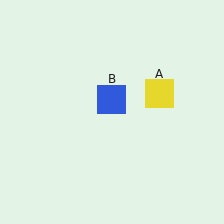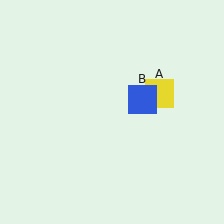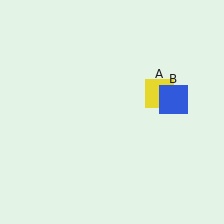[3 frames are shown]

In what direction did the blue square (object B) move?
The blue square (object B) moved right.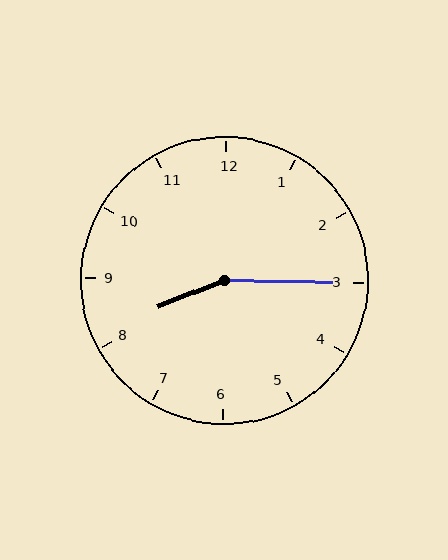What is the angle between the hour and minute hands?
Approximately 158 degrees.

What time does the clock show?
8:15.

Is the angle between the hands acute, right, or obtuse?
It is obtuse.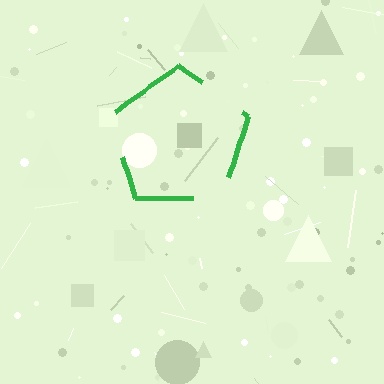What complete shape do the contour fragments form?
The contour fragments form a pentagon.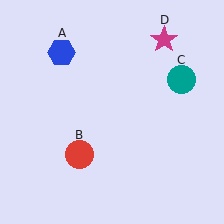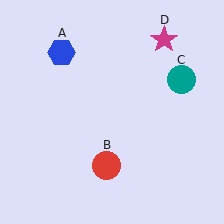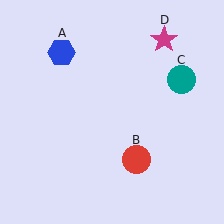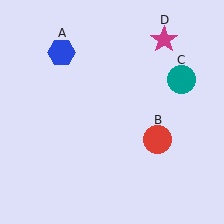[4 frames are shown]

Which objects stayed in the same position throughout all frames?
Blue hexagon (object A) and teal circle (object C) and magenta star (object D) remained stationary.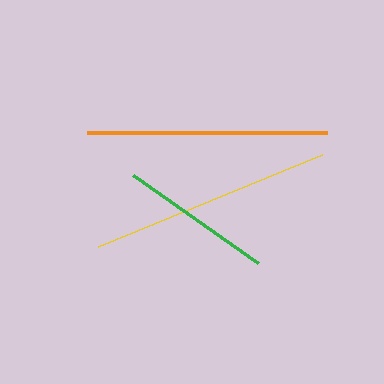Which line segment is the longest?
The yellow line is the longest at approximately 242 pixels.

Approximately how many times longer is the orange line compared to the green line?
The orange line is approximately 1.6 times the length of the green line.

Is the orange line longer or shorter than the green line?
The orange line is longer than the green line.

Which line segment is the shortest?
The green line is the shortest at approximately 153 pixels.